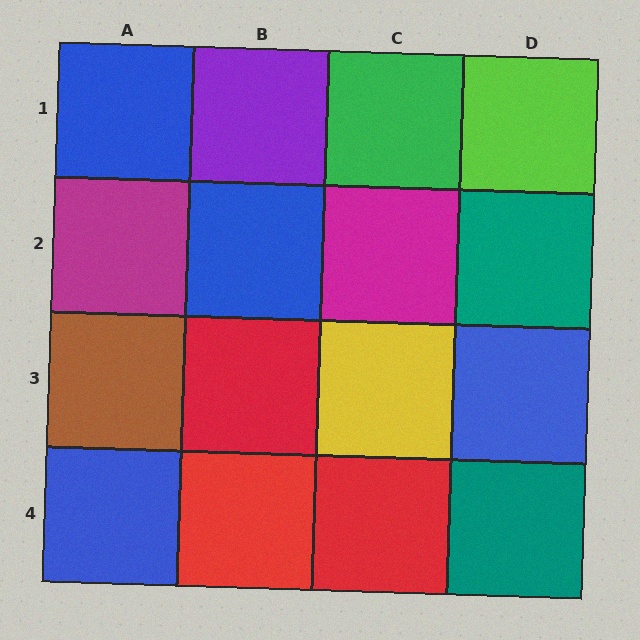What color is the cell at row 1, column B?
Purple.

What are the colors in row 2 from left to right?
Magenta, blue, magenta, teal.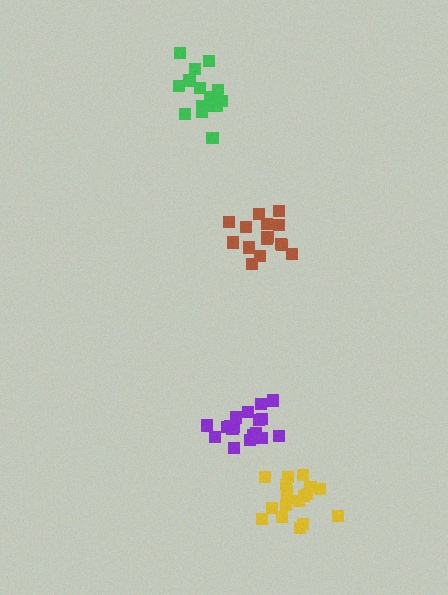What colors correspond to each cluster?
The clusters are colored: yellow, purple, brown, green.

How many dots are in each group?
Group 1: 18 dots, Group 2: 18 dots, Group 3: 15 dots, Group 4: 16 dots (67 total).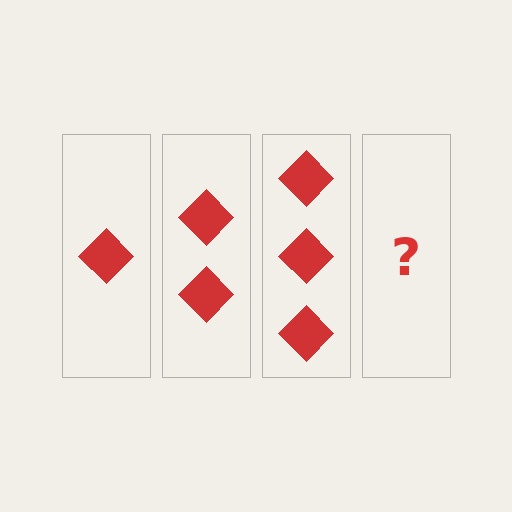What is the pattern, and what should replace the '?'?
The pattern is that each step adds one more diamond. The '?' should be 4 diamonds.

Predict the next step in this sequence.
The next step is 4 diamonds.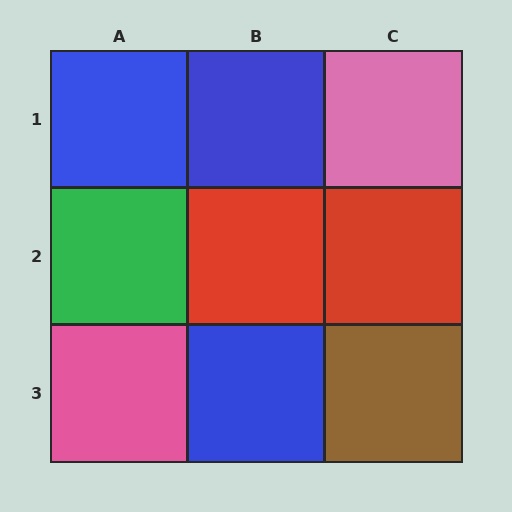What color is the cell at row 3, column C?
Brown.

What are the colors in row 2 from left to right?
Green, red, red.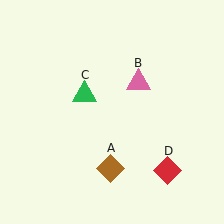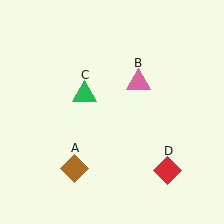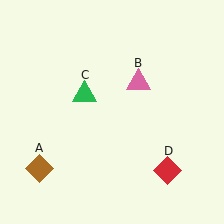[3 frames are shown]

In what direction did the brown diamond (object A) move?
The brown diamond (object A) moved left.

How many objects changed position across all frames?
1 object changed position: brown diamond (object A).